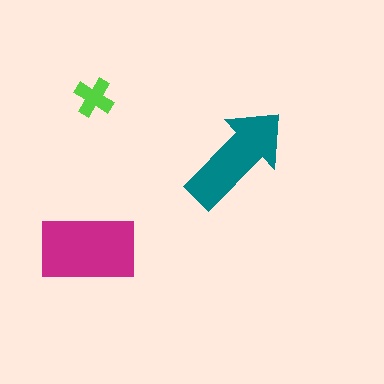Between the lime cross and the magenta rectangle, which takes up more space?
The magenta rectangle.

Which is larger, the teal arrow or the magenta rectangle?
The magenta rectangle.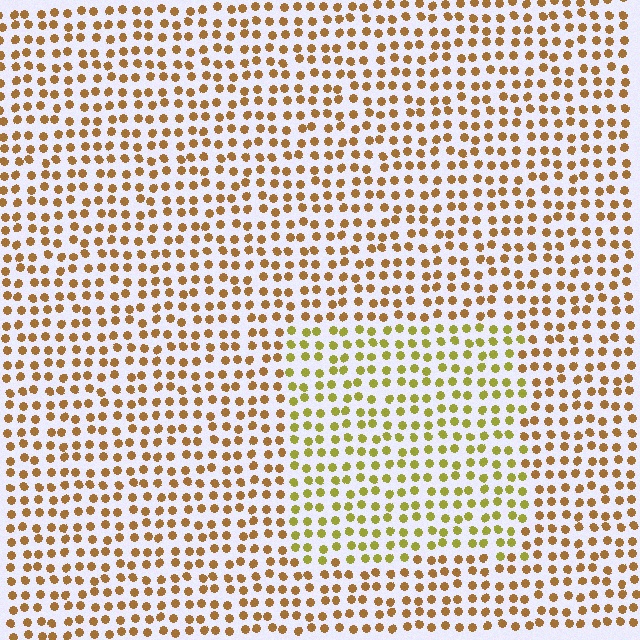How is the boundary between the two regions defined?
The boundary is defined purely by a slight shift in hue (about 33 degrees). Spacing, size, and orientation are identical on both sides.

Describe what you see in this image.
The image is filled with small brown elements in a uniform arrangement. A rectangle-shaped region is visible where the elements are tinted to a slightly different hue, forming a subtle color boundary.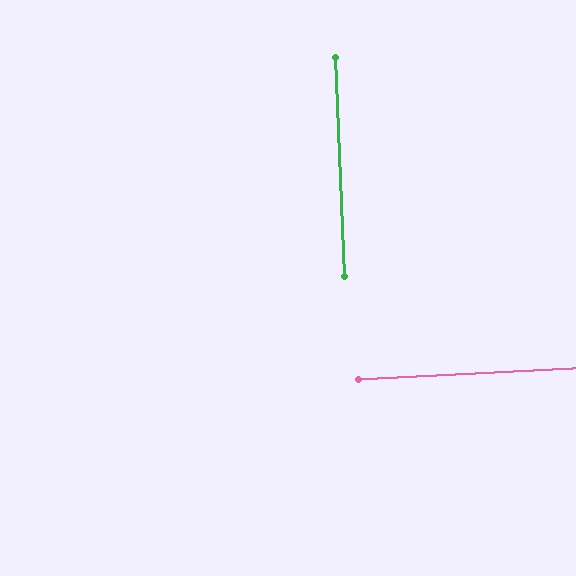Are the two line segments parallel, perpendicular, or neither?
Perpendicular — they meet at approximately 90°.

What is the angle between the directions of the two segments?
Approximately 90 degrees.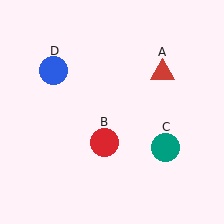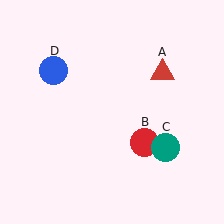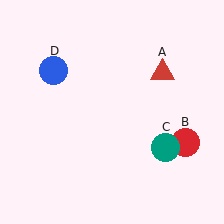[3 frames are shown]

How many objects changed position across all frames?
1 object changed position: red circle (object B).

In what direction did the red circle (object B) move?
The red circle (object B) moved right.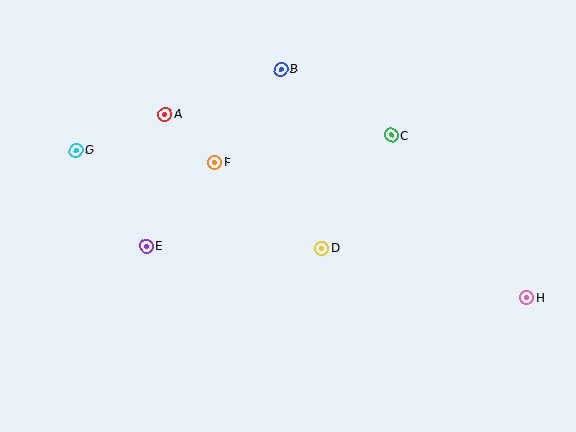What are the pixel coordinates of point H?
Point H is at (527, 298).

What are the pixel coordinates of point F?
Point F is at (215, 162).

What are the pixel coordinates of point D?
Point D is at (322, 248).